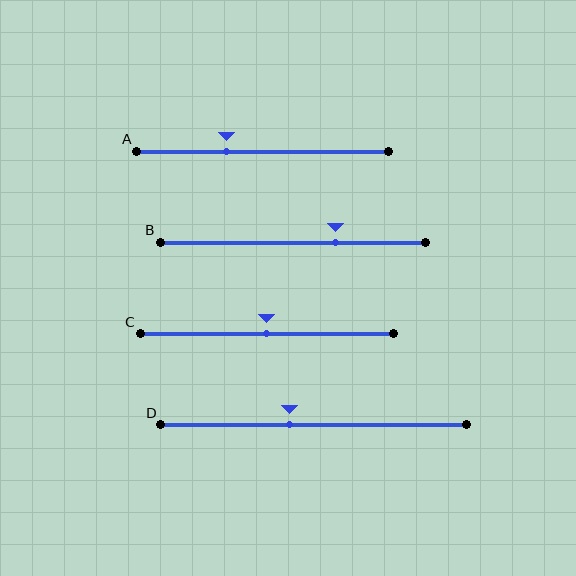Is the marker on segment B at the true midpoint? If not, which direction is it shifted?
No, the marker on segment B is shifted to the right by about 16% of the segment length.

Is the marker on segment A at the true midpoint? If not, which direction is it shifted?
No, the marker on segment A is shifted to the left by about 14% of the segment length.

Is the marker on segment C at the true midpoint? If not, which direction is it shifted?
Yes, the marker on segment C is at the true midpoint.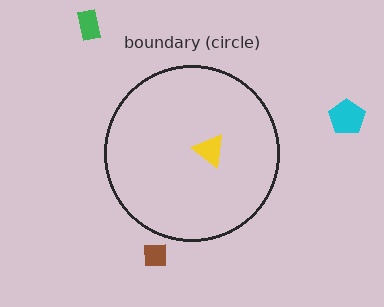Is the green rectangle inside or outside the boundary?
Outside.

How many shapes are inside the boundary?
1 inside, 3 outside.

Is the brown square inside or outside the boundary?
Outside.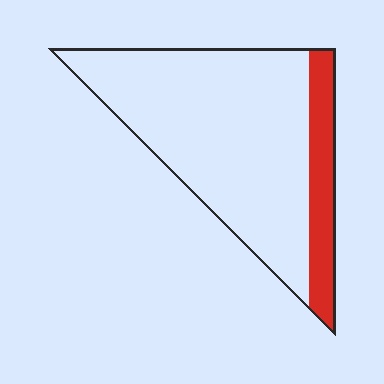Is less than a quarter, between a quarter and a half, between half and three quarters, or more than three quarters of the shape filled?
Less than a quarter.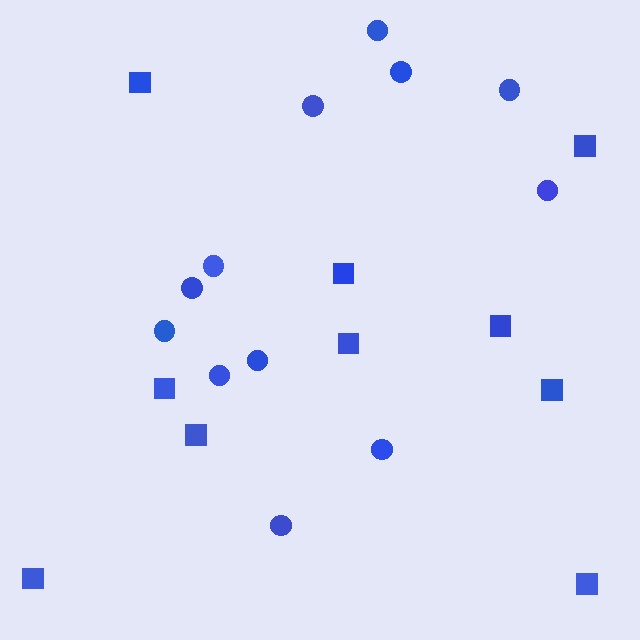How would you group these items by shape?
There are 2 groups: one group of squares (10) and one group of circles (12).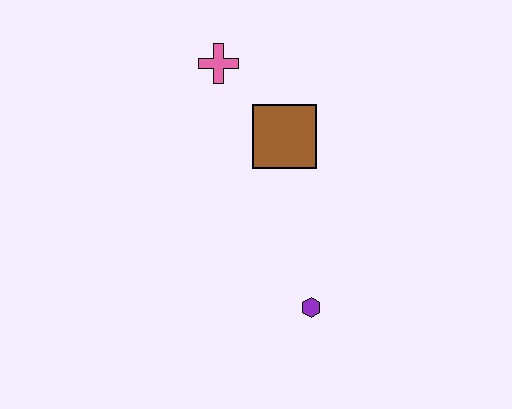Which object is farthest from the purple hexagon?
The pink cross is farthest from the purple hexagon.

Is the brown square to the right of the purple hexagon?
No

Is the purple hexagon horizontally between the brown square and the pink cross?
No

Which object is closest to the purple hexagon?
The brown square is closest to the purple hexagon.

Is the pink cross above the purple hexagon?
Yes